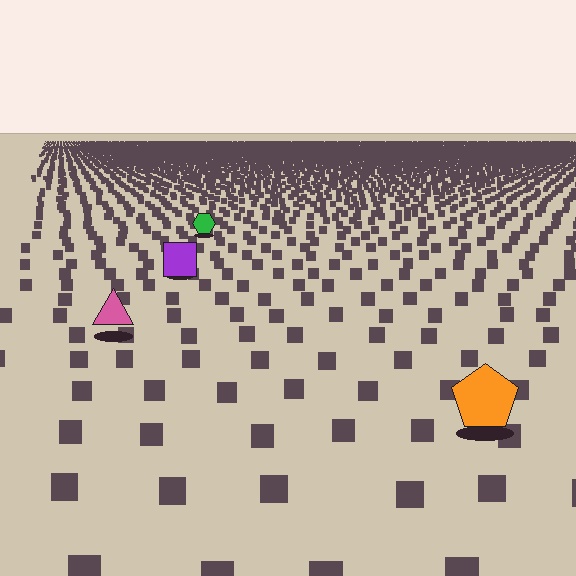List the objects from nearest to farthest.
From nearest to farthest: the orange pentagon, the pink triangle, the purple square, the green hexagon.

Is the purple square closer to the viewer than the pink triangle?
No. The pink triangle is closer — you can tell from the texture gradient: the ground texture is coarser near it.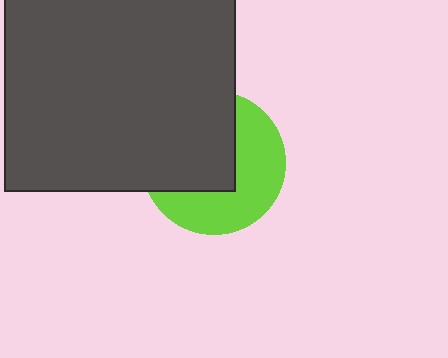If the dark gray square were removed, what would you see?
You would see the complete lime circle.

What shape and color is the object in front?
The object in front is a dark gray square.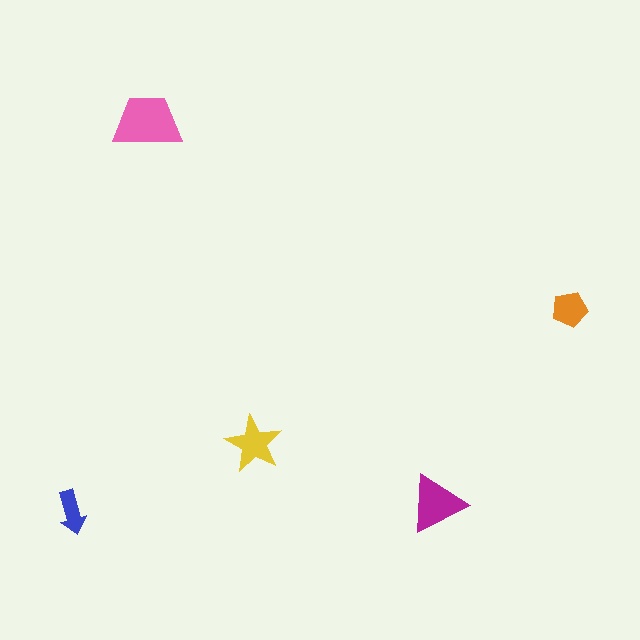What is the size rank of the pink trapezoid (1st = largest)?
1st.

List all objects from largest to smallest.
The pink trapezoid, the magenta triangle, the yellow star, the orange pentagon, the blue arrow.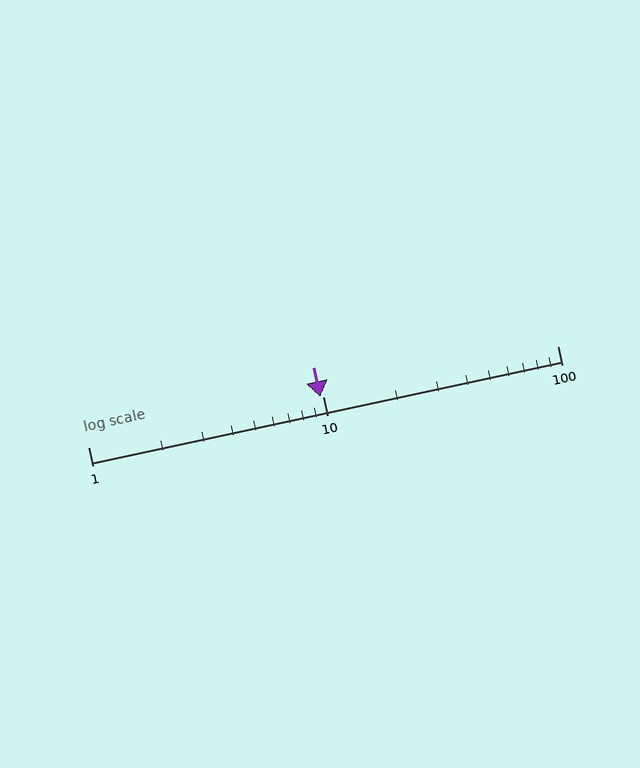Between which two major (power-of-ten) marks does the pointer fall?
The pointer is between 1 and 10.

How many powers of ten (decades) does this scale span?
The scale spans 2 decades, from 1 to 100.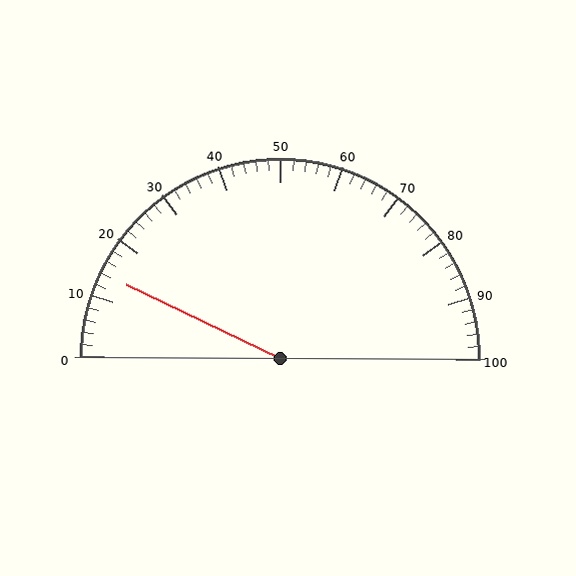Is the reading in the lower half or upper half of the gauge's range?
The reading is in the lower half of the range (0 to 100).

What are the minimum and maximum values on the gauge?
The gauge ranges from 0 to 100.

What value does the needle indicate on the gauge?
The needle indicates approximately 14.